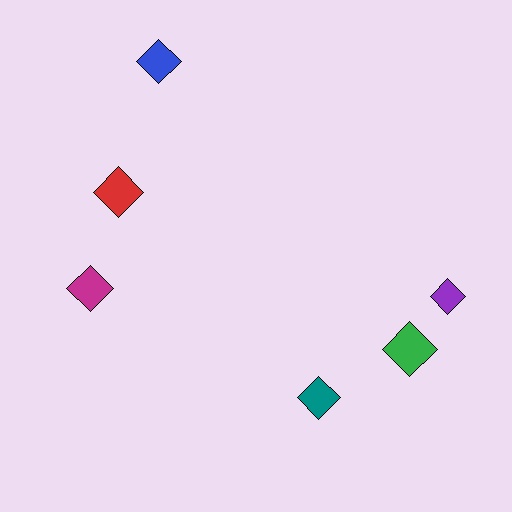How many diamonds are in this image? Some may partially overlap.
There are 6 diamonds.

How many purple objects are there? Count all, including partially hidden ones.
There is 1 purple object.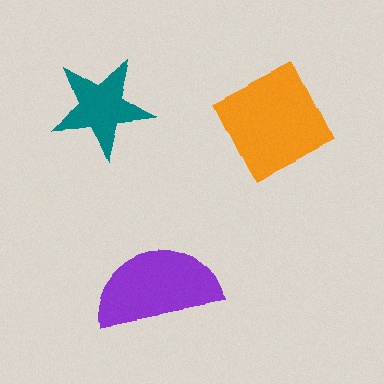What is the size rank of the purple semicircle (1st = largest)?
2nd.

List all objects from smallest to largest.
The teal star, the purple semicircle, the orange diamond.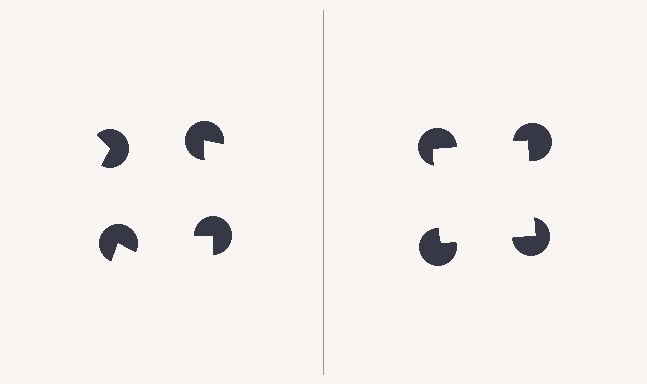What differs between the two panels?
The pac-man discs are positioned identically on both sides; only the wedge orientations differ. On the right they align to a square; on the left they are misaligned.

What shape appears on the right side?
An illusory square.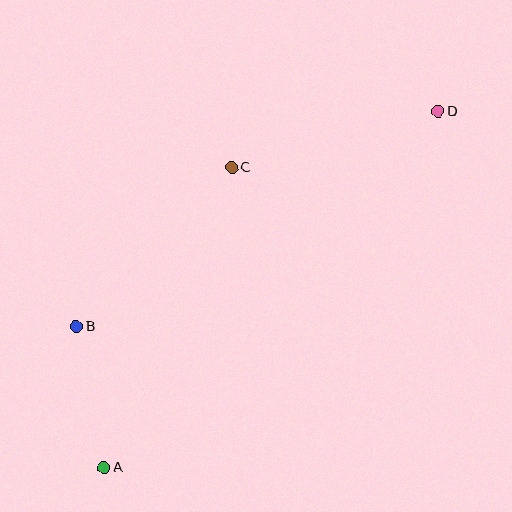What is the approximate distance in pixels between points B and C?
The distance between B and C is approximately 222 pixels.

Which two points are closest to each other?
Points A and B are closest to each other.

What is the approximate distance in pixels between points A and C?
The distance between A and C is approximately 326 pixels.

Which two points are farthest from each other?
Points A and D are farthest from each other.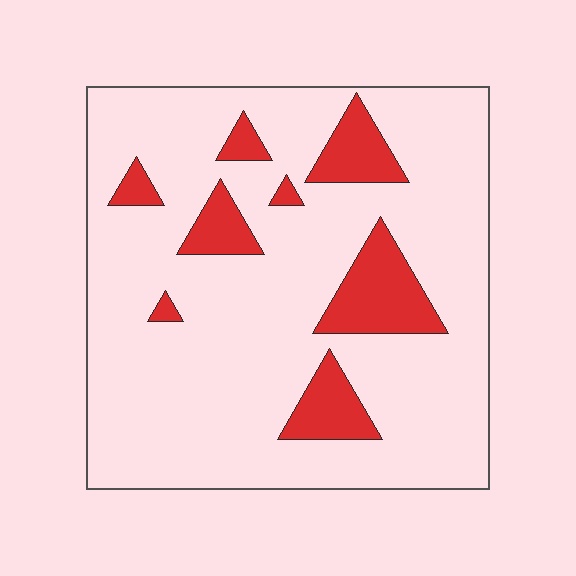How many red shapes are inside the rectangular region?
8.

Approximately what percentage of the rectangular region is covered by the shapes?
Approximately 15%.